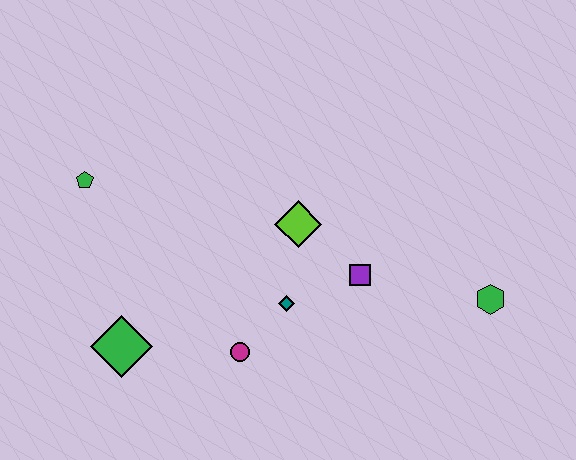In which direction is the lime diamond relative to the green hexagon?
The lime diamond is to the left of the green hexagon.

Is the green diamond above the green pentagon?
No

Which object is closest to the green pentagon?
The green diamond is closest to the green pentagon.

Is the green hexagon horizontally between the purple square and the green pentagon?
No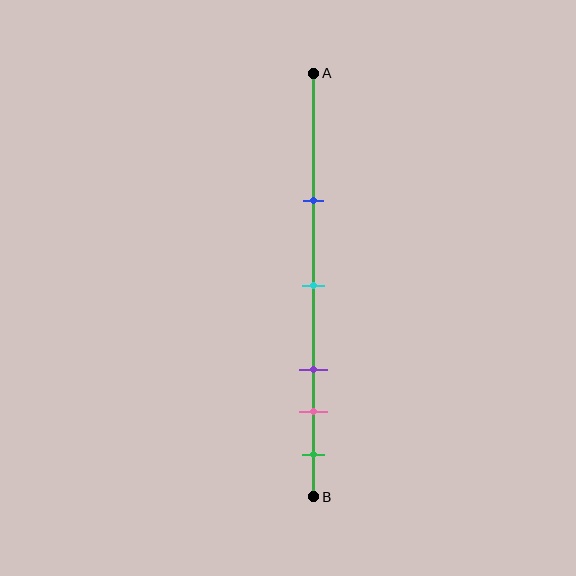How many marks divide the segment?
There are 5 marks dividing the segment.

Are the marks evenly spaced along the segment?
No, the marks are not evenly spaced.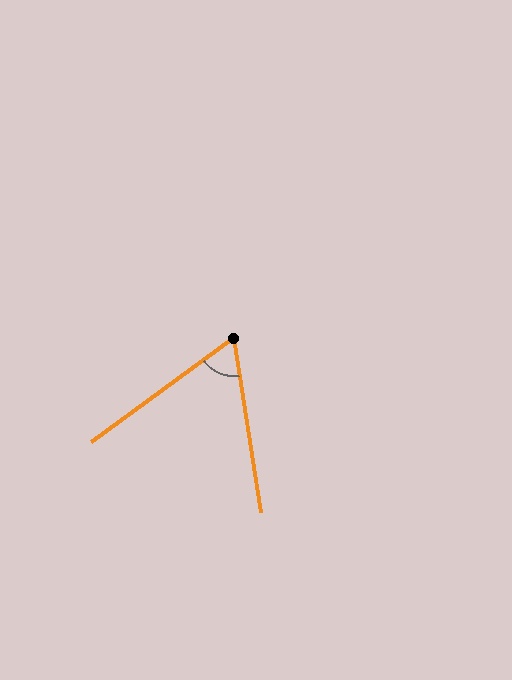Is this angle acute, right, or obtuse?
It is acute.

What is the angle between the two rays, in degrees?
Approximately 63 degrees.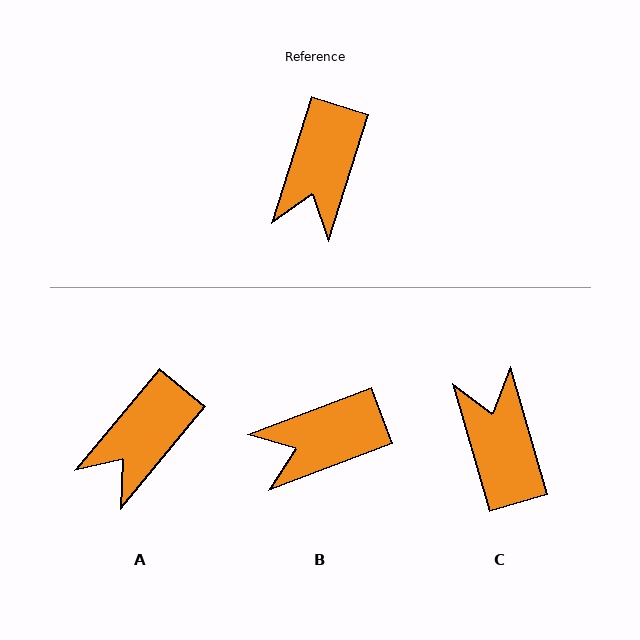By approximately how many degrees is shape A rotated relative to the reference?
Approximately 22 degrees clockwise.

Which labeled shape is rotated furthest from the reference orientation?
C, about 146 degrees away.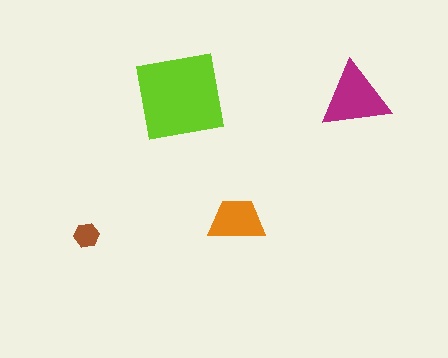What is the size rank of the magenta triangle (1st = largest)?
2nd.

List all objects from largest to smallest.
The lime square, the magenta triangle, the orange trapezoid, the brown hexagon.